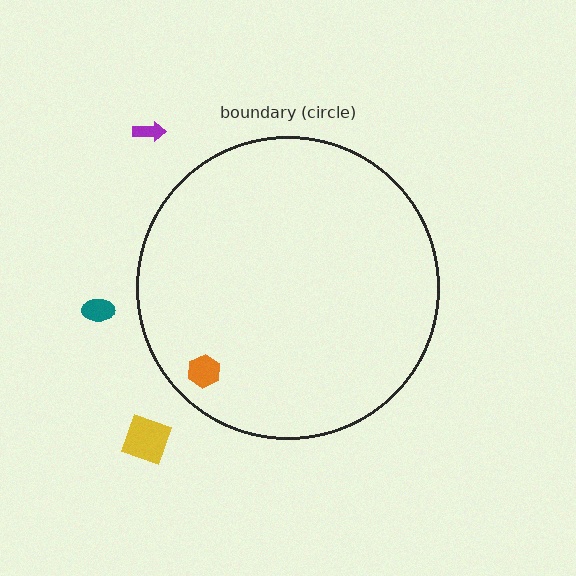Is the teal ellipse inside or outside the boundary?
Outside.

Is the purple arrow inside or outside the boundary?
Outside.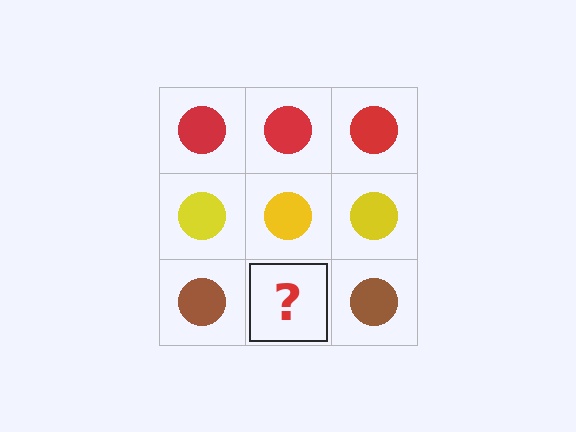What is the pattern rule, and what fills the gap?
The rule is that each row has a consistent color. The gap should be filled with a brown circle.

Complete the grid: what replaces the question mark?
The question mark should be replaced with a brown circle.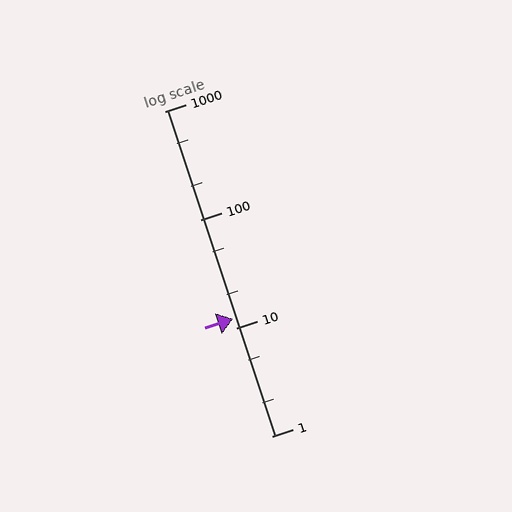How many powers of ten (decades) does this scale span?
The scale spans 3 decades, from 1 to 1000.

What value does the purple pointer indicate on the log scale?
The pointer indicates approximately 12.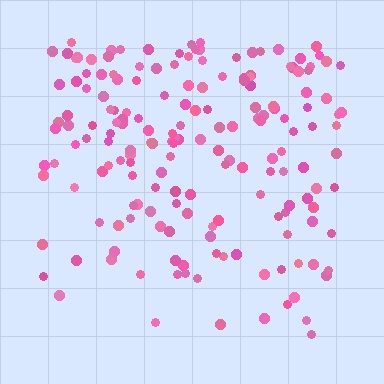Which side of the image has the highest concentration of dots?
The top.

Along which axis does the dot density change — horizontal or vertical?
Vertical.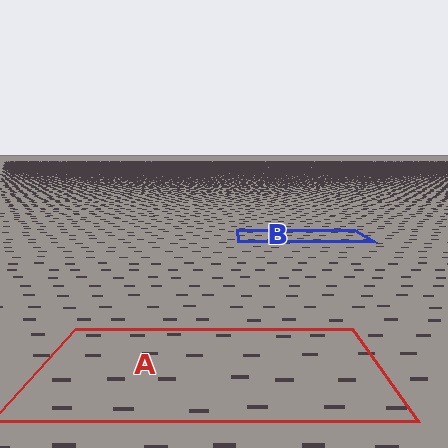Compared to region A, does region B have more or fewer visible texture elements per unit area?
Region B has more texture elements per unit area — they are packed more densely because it is farther away.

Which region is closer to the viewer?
Region A is closer. The texture elements there are larger and more spread out.